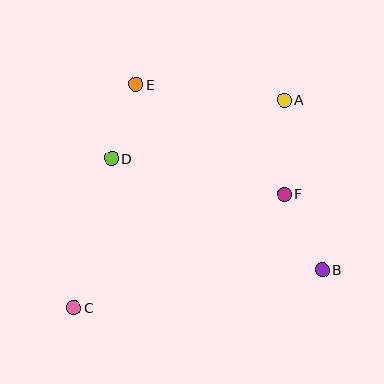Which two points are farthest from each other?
Points A and C are farthest from each other.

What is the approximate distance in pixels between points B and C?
The distance between B and C is approximately 251 pixels.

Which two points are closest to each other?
Points D and E are closest to each other.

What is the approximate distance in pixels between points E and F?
The distance between E and F is approximately 185 pixels.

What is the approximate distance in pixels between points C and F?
The distance between C and F is approximately 239 pixels.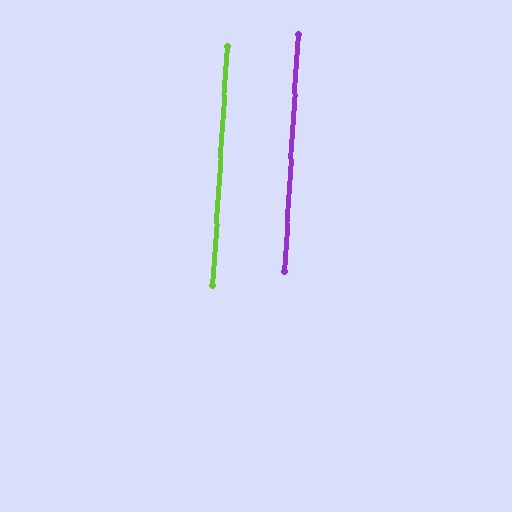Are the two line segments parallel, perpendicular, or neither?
Parallel — their directions differ by only 0.3°.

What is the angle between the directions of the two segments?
Approximately 0 degrees.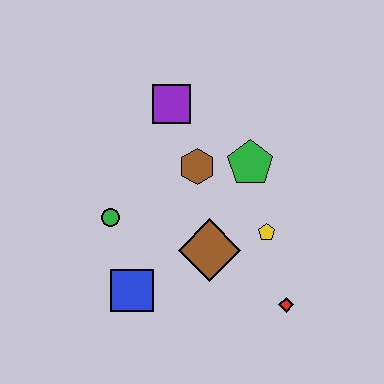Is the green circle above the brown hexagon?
No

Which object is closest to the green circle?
The blue square is closest to the green circle.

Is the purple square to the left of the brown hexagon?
Yes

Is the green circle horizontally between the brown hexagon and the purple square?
No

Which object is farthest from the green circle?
The red diamond is farthest from the green circle.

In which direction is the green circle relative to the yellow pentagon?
The green circle is to the left of the yellow pentagon.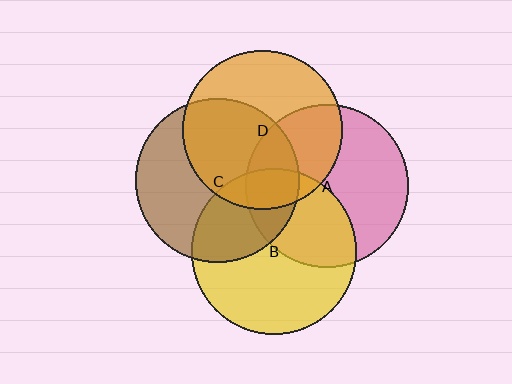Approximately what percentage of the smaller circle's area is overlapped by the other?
Approximately 20%.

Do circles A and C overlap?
Yes.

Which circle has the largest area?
Circle B (yellow).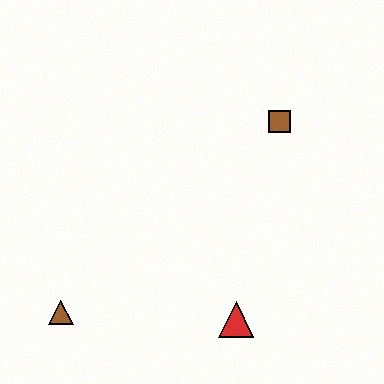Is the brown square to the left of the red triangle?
No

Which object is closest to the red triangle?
The brown triangle is closest to the red triangle.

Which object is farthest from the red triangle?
The brown square is farthest from the red triangle.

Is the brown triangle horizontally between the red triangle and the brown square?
No